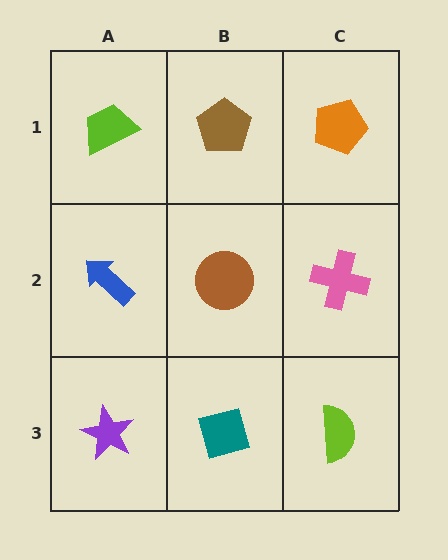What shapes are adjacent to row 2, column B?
A brown pentagon (row 1, column B), a teal diamond (row 3, column B), a blue arrow (row 2, column A), a pink cross (row 2, column C).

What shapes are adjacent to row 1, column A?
A blue arrow (row 2, column A), a brown pentagon (row 1, column B).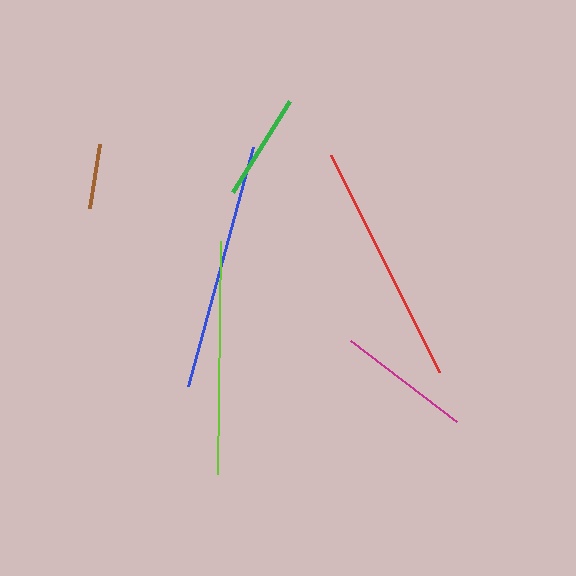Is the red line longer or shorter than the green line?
The red line is longer than the green line.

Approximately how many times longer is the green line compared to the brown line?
The green line is approximately 1.7 times the length of the brown line.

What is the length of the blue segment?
The blue segment is approximately 247 pixels long.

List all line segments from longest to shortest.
From longest to shortest: blue, red, lime, magenta, green, brown.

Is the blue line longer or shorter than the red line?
The blue line is longer than the red line.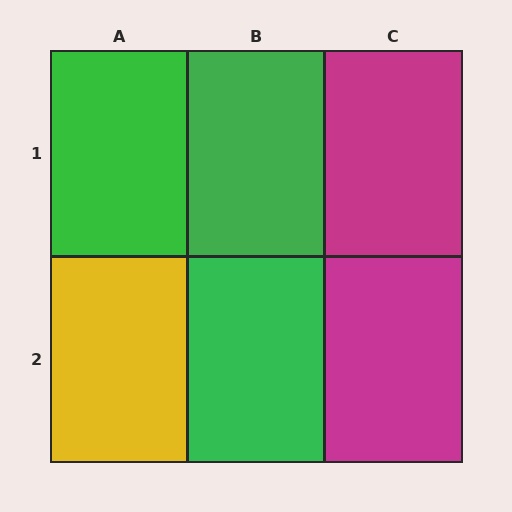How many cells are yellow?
1 cell is yellow.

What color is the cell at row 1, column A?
Green.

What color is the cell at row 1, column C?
Magenta.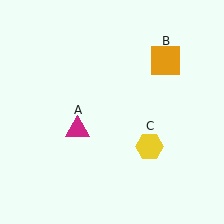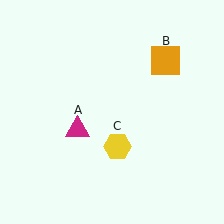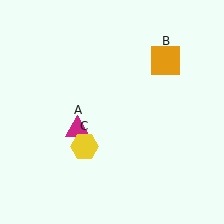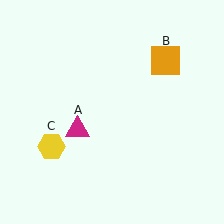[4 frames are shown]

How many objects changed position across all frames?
1 object changed position: yellow hexagon (object C).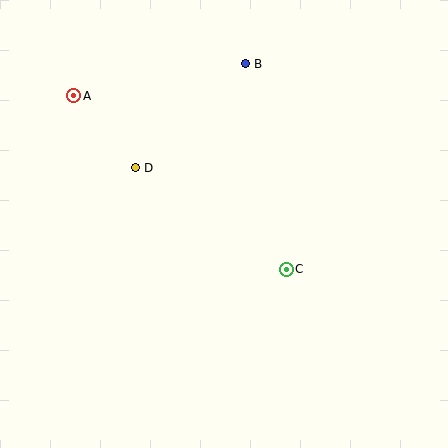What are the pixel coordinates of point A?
Point A is at (74, 96).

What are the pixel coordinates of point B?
Point B is at (245, 64).